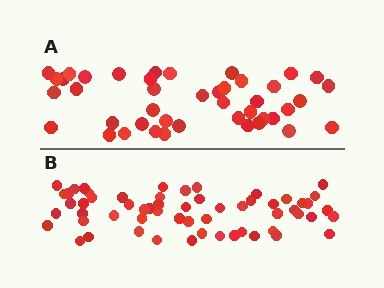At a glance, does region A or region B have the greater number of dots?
Region B (the bottom region) has more dots.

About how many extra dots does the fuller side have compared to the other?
Region B has approximately 15 more dots than region A.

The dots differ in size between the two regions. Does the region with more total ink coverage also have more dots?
No. Region A has more total ink coverage because its dots are larger, but region B actually contains more individual dots. Total area can be misleading — the number of items is what matters here.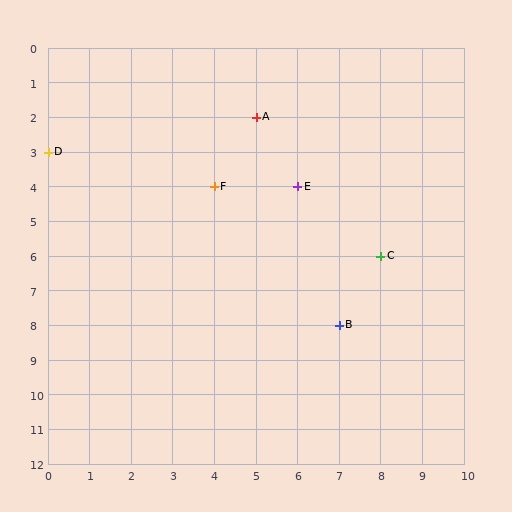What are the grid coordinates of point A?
Point A is at grid coordinates (5, 2).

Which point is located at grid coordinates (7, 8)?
Point B is at (7, 8).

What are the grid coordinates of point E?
Point E is at grid coordinates (6, 4).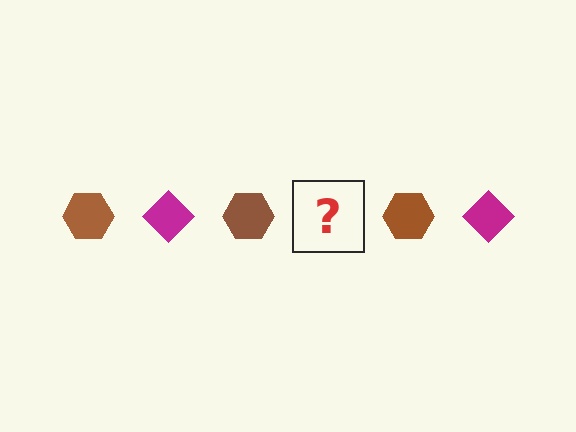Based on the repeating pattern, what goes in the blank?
The blank should be a magenta diamond.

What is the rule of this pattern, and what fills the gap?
The rule is that the pattern alternates between brown hexagon and magenta diamond. The gap should be filled with a magenta diamond.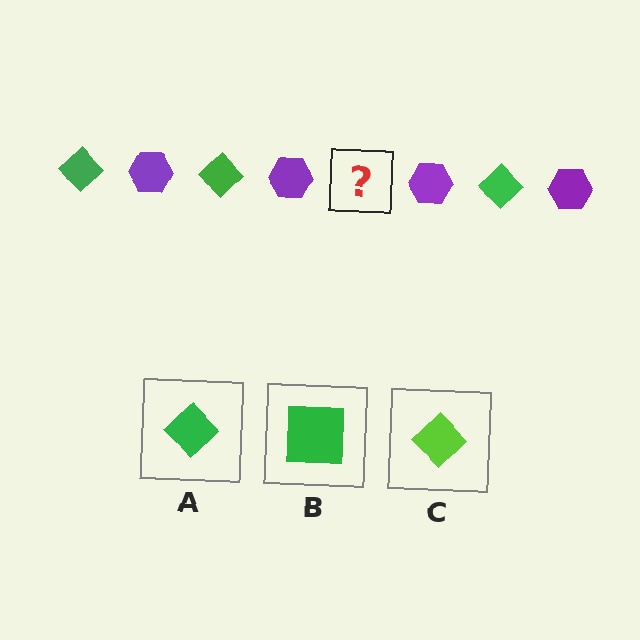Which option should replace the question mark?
Option A.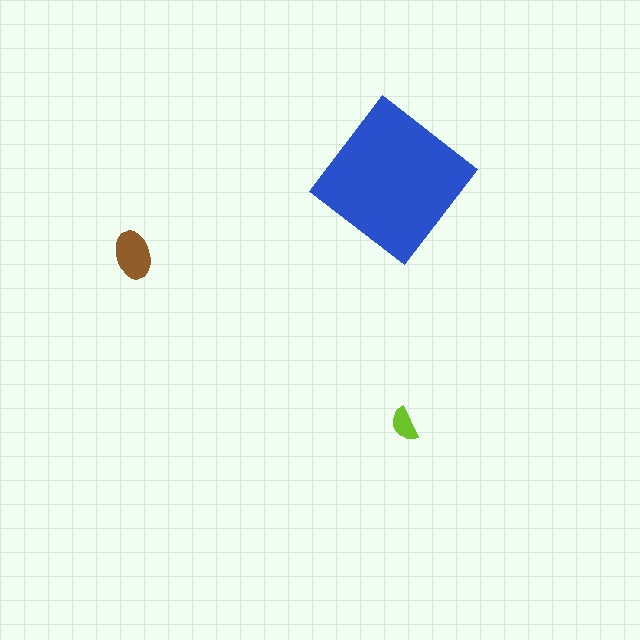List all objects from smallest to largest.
The lime semicircle, the brown ellipse, the blue diamond.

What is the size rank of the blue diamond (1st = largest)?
1st.